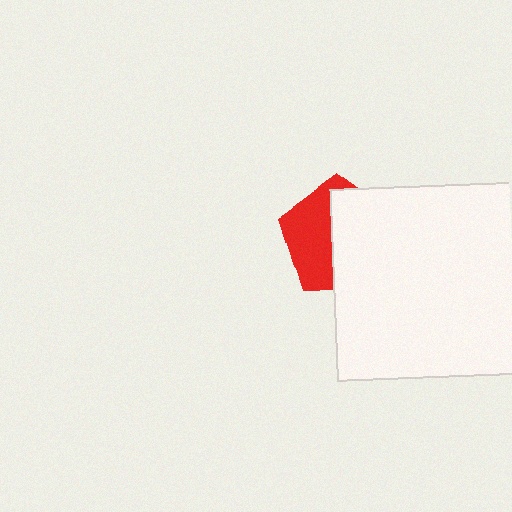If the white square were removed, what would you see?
You would see the complete red pentagon.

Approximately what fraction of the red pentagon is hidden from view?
Roughly 57% of the red pentagon is hidden behind the white square.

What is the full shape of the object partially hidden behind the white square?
The partially hidden object is a red pentagon.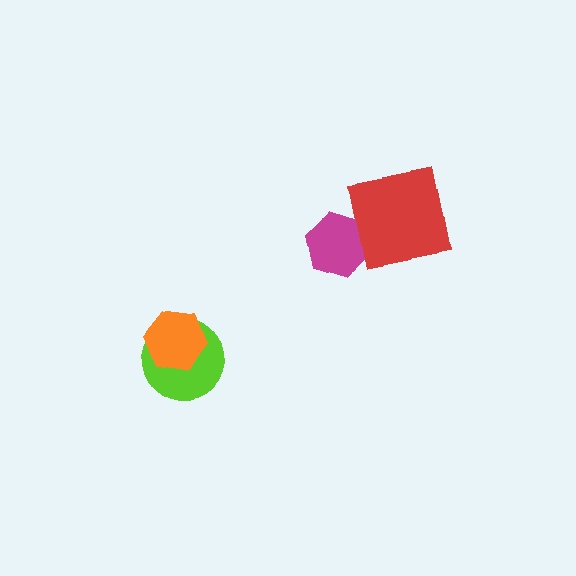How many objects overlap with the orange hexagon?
1 object overlaps with the orange hexagon.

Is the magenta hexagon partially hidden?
Yes, it is partially covered by another shape.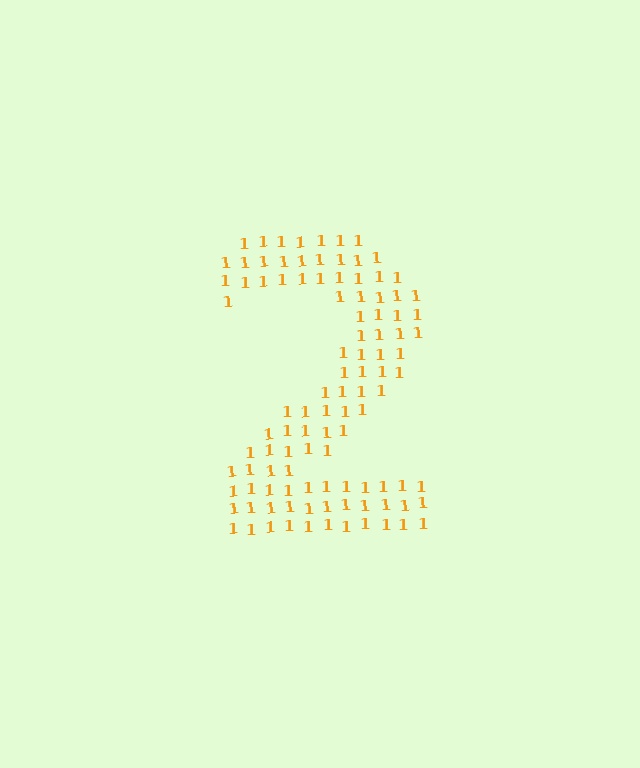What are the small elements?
The small elements are digit 1's.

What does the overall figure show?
The overall figure shows the digit 2.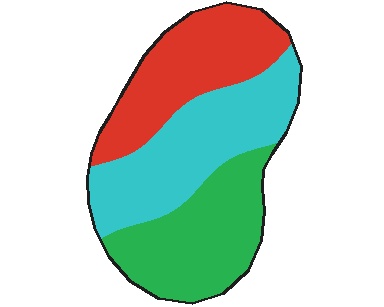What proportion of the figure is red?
Red covers around 30% of the figure.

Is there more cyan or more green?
Cyan.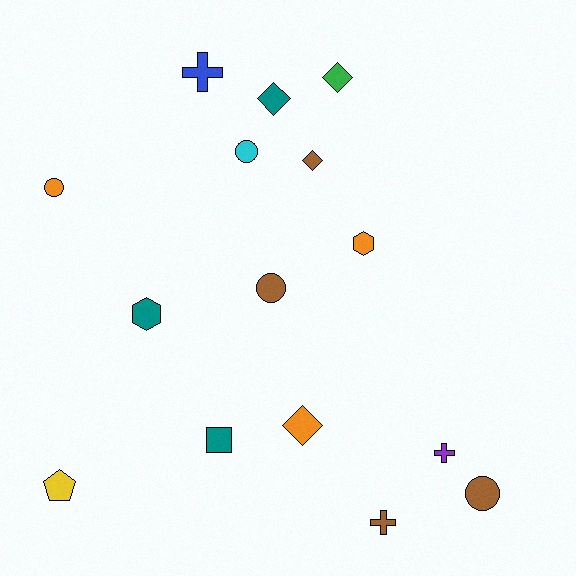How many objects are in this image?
There are 15 objects.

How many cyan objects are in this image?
There is 1 cyan object.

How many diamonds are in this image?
There are 4 diamonds.